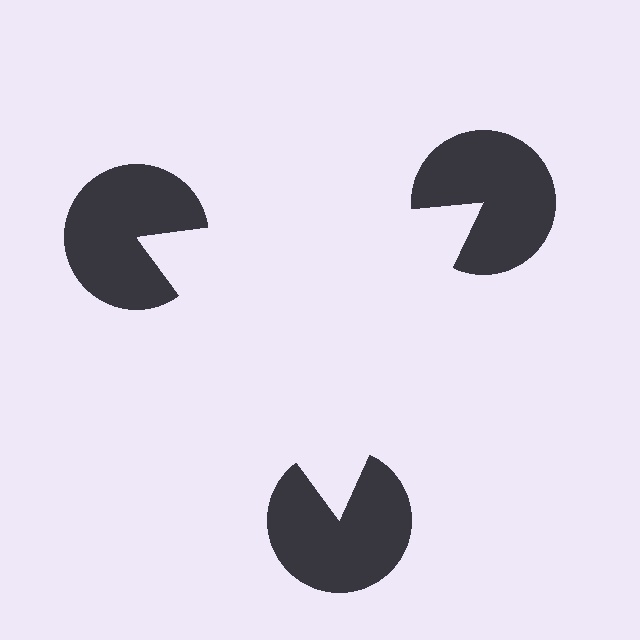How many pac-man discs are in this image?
There are 3 — one at each vertex of the illusory triangle.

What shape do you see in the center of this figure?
An illusory triangle — its edges are inferred from the aligned wedge cuts in the pac-man discs, not physically drawn.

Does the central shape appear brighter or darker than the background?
It typically appears slightly brighter than the background, even though no actual brightness change is drawn.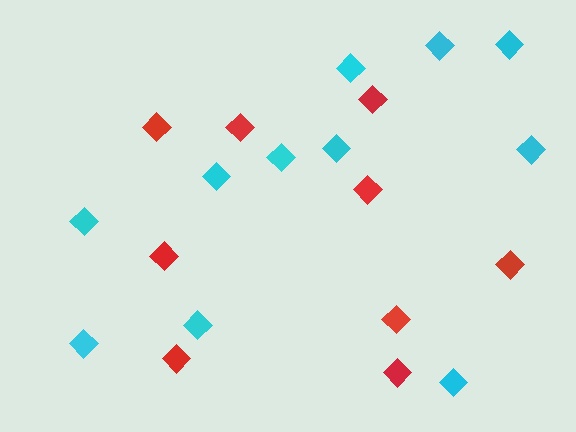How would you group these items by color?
There are 2 groups: one group of red diamonds (9) and one group of cyan diamonds (11).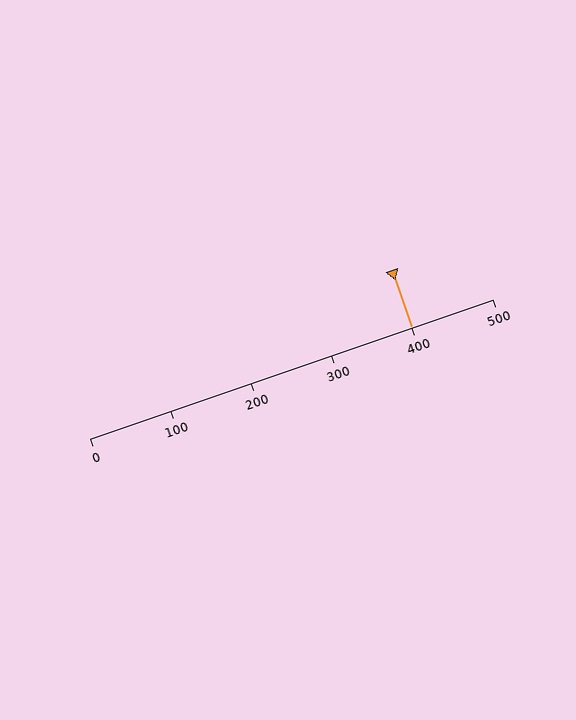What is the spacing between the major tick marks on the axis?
The major ticks are spaced 100 apart.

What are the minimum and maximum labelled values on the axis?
The axis runs from 0 to 500.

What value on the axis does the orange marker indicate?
The marker indicates approximately 400.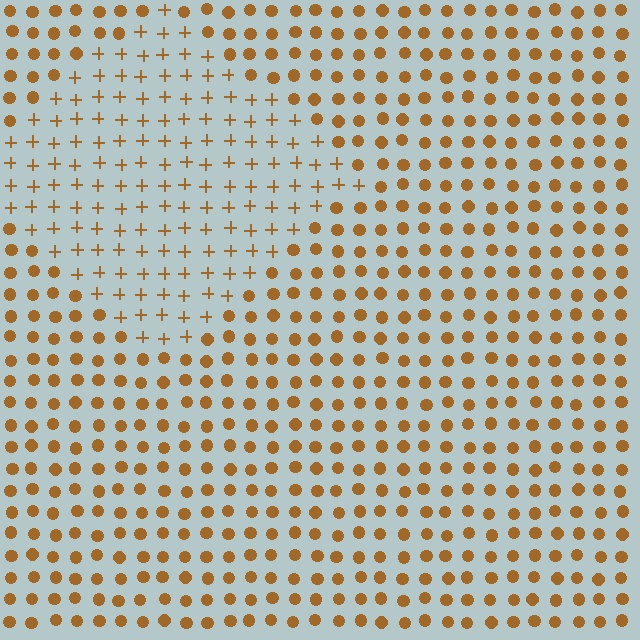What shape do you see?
I see a diamond.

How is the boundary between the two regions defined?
The boundary is defined by a change in element shape: plus signs inside vs. circles outside. All elements share the same color and spacing.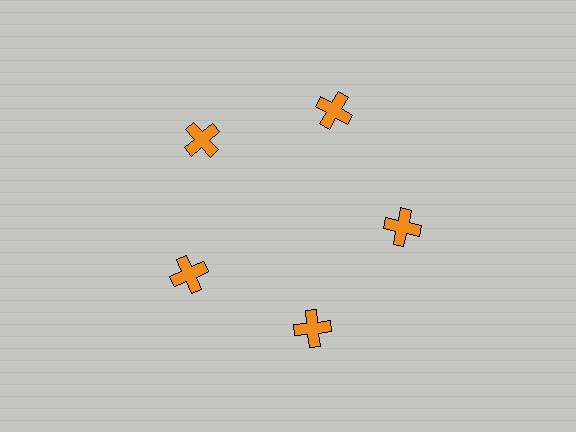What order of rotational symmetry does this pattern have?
This pattern has 5-fold rotational symmetry.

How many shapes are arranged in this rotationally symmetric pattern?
There are 5 shapes, arranged in 5 groups of 1.